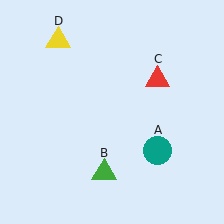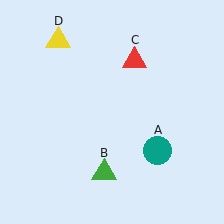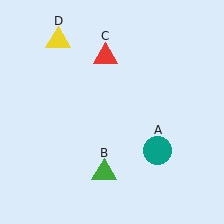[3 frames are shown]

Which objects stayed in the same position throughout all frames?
Teal circle (object A) and green triangle (object B) and yellow triangle (object D) remained stationary.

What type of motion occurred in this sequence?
The red triangle (object C) rotated counterclockwise around the center of the scene.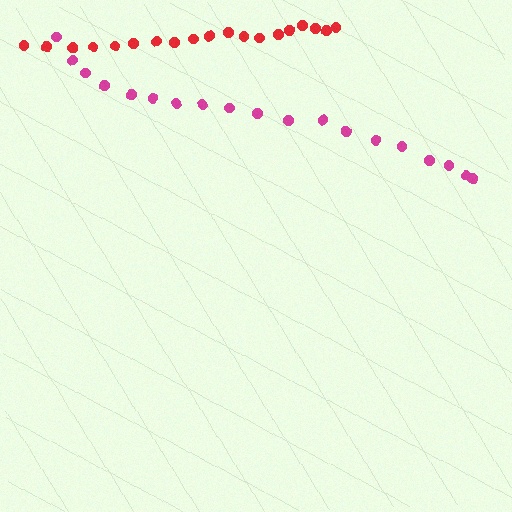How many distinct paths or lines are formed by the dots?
There are 2 distinct paths.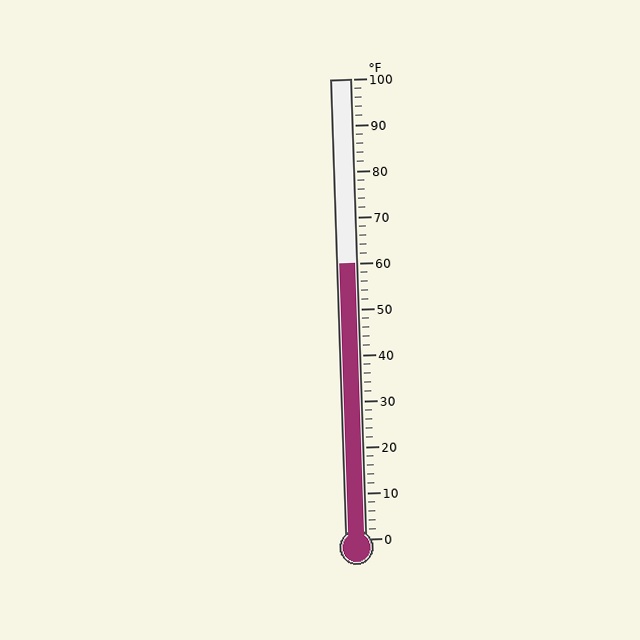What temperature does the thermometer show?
The thermometer shows approximately 60°F.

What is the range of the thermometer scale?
The thermometer scale ranges from 0°F to 100°F.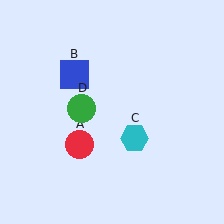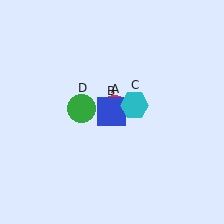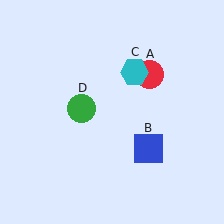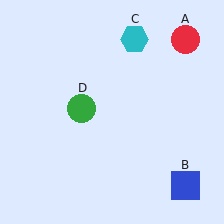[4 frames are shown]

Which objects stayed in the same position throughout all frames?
Green circle (object D) remained stationary.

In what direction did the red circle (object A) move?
The red circle (object A) moved up and to the right.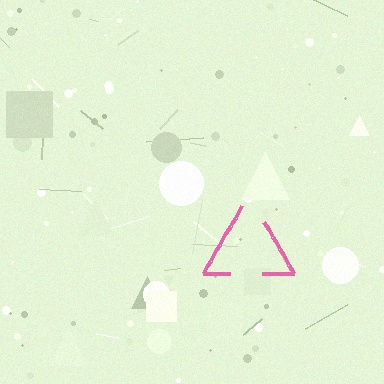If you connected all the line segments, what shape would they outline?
They would outline a triangle.